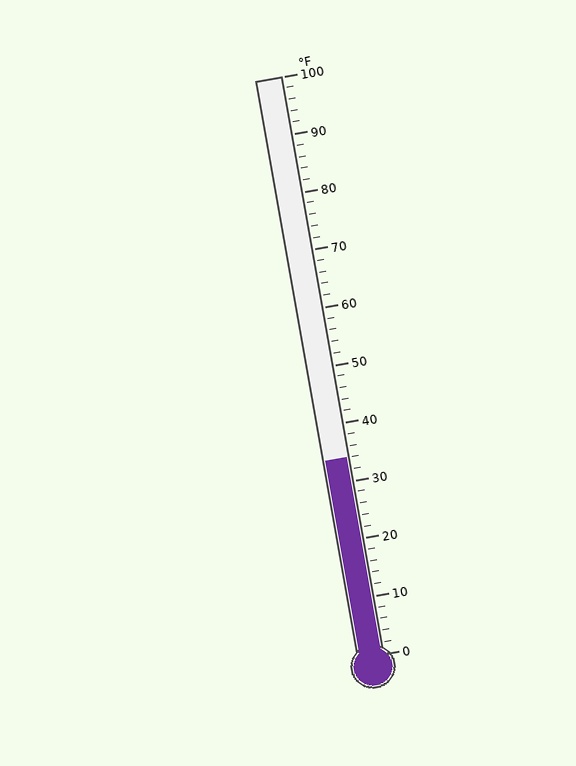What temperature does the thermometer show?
The thermometer shows approximately 34°F.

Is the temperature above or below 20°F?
The temperature is above 20°F.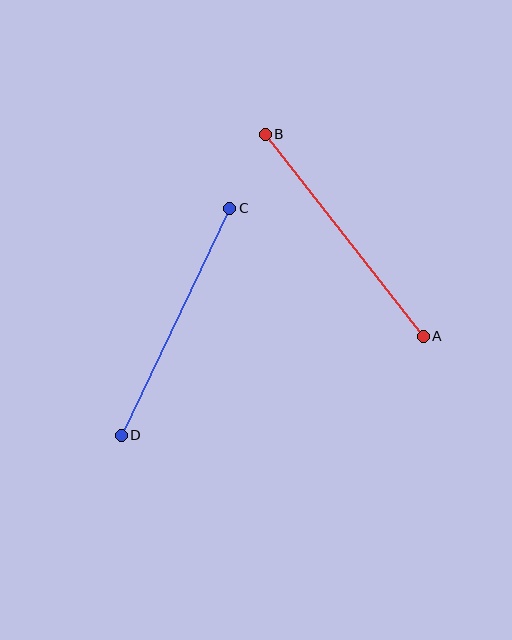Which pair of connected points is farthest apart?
Points A and B are farthest apart.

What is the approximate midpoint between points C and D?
The midpoint is at approximately (175, 322) pixels.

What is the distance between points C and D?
The distance is approximately 251 pixels.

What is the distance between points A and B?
The distance is approximately 256 pixels.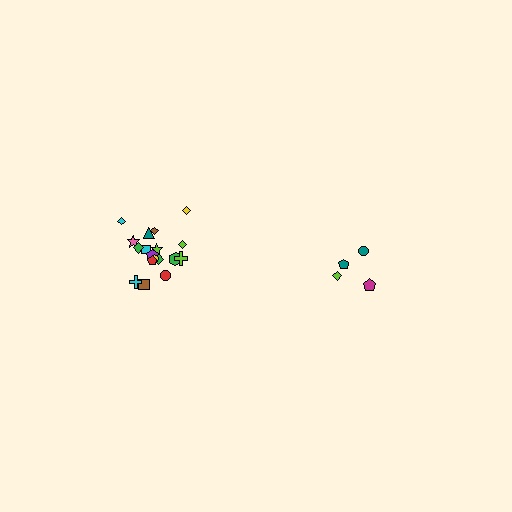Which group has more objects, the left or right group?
The left group.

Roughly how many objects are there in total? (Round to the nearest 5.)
Roughly 20 objects in total.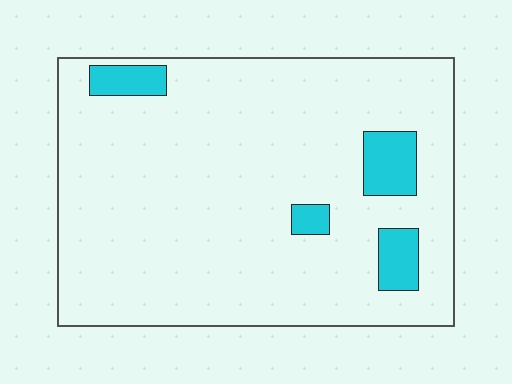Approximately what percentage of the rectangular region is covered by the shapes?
Approximately 10%.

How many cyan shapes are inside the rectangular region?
4.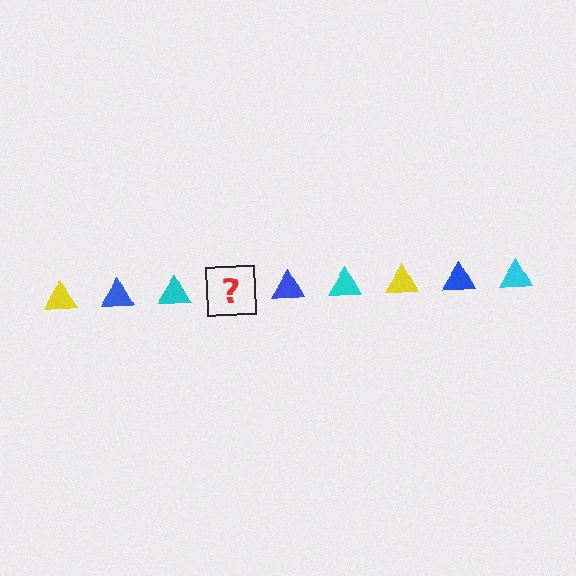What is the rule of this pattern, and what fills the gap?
The rule is that the pattern cycles through yellow, blue, cyan triangles. The gap should be filled with a yellow triangle.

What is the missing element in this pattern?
The missing element is a yellow triangle.